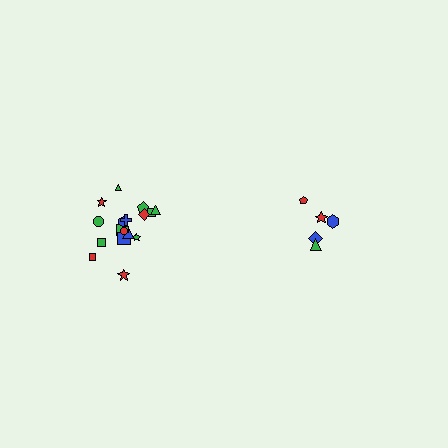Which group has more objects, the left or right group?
The left group.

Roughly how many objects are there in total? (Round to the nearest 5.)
Roughly 25 objects in total.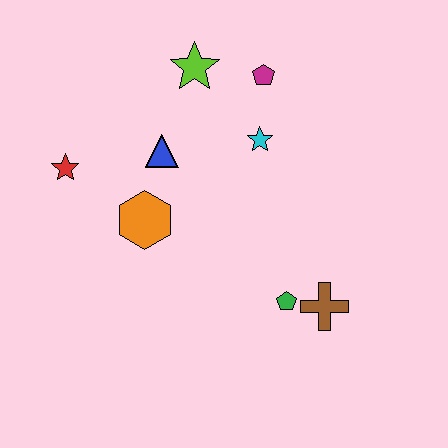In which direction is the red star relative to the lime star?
The red star is to the left of the lime star.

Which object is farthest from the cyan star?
The red star is farthest from the cyan star.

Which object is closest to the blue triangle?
The orange hexagon is closest to the blue triangle.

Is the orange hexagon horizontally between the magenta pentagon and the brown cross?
No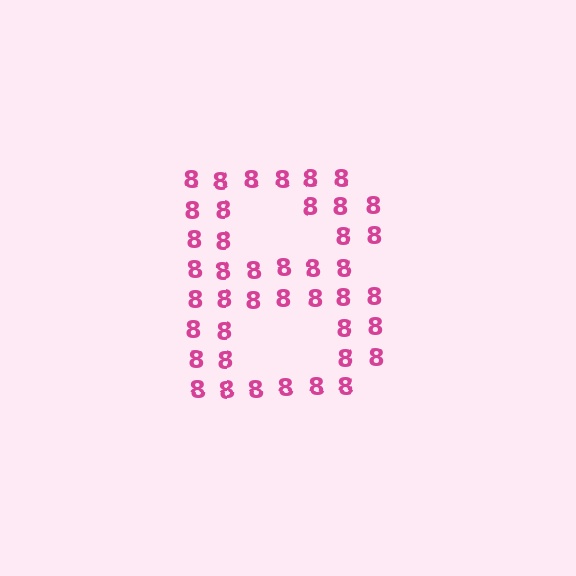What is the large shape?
The large shape is the letter B.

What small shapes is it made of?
It is made of small digit 8's.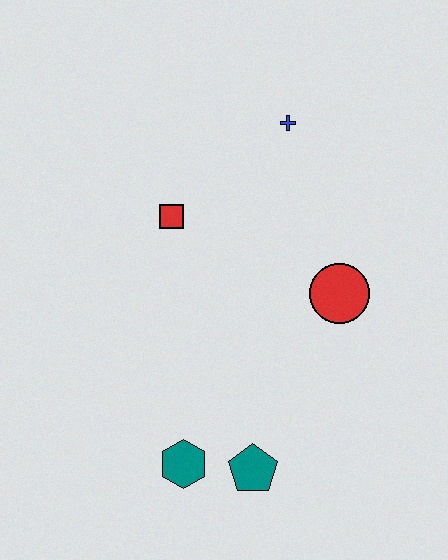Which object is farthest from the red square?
The teal pentagon is farthest from the red square.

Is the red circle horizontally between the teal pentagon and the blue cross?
No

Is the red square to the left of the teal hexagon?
Yes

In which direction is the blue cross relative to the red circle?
The blue cross is above the red circle.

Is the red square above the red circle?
Yes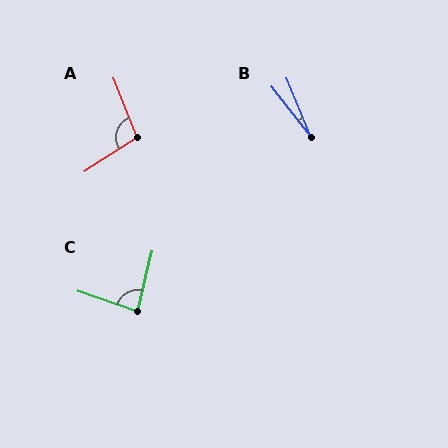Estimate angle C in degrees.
Approximately 85 degrees.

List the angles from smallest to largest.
B (15°), C (85°), A (101°).